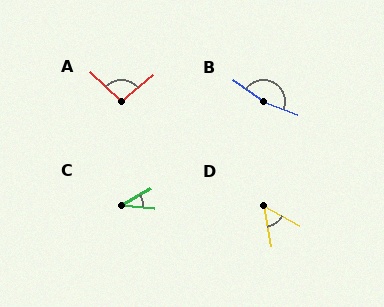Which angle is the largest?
B, at approximately 163 degrees.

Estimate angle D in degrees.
Approximately 51 degrees.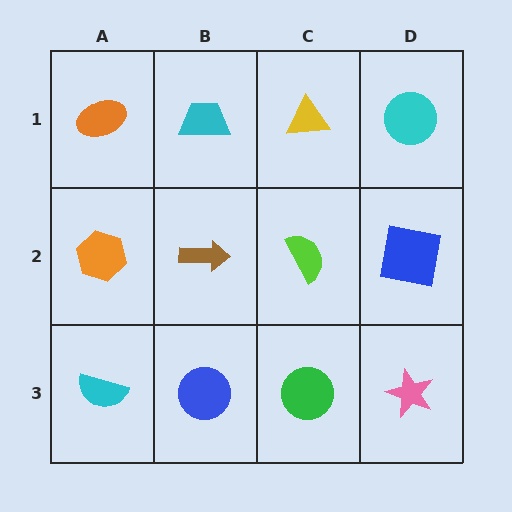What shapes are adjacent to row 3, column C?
A lime semicircle (row 2, column C), a blue circle (row 3, column B), a pink star (row 3, column D).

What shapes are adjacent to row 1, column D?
A blue square (row 2, column D), a yellow triangle (row 1, column C).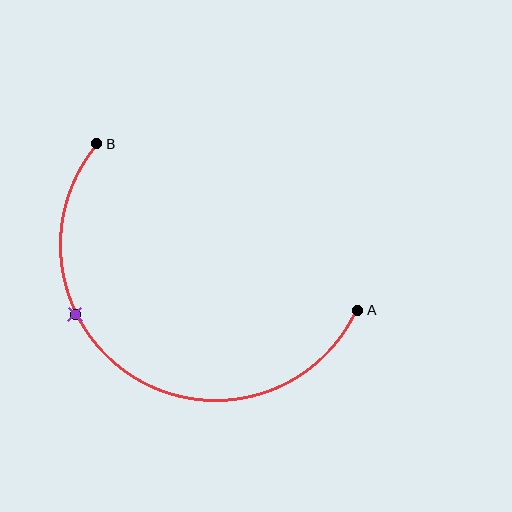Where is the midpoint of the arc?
The arc midpoint is the point on the curve farthest from the straight line joining A and B. It sits below that line.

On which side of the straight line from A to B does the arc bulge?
The arc bulges below the straight line connecting A and B.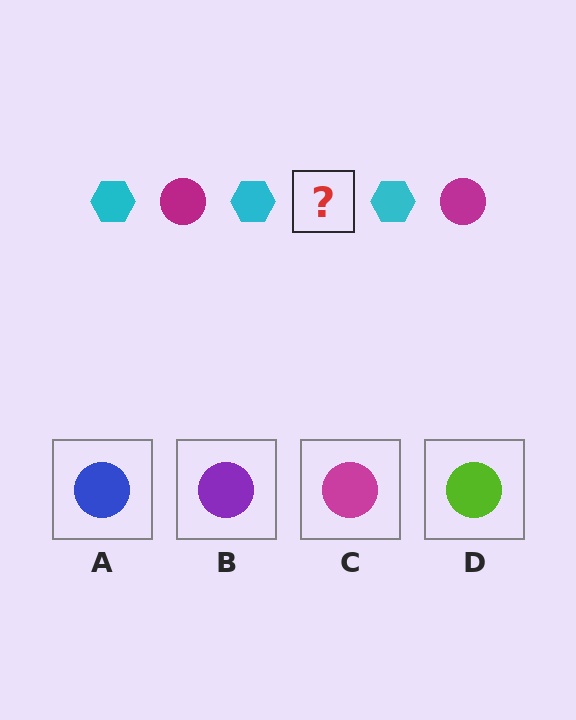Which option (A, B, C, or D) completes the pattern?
C.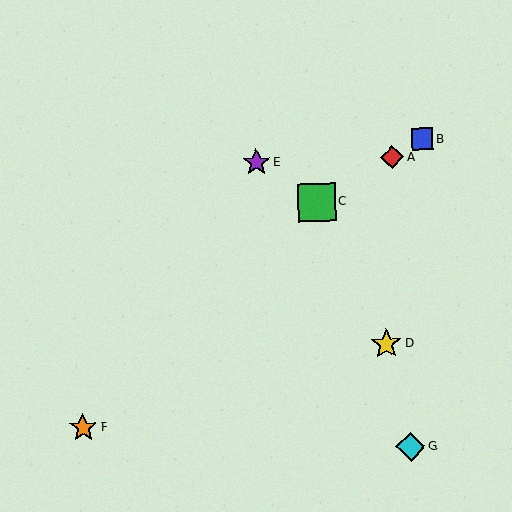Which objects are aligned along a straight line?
Objects A, B, C are aligned along a straight line.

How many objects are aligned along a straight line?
3 objects (A, B, C) are aligned along a straight line.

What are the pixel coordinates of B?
Object B is at (422, 139).